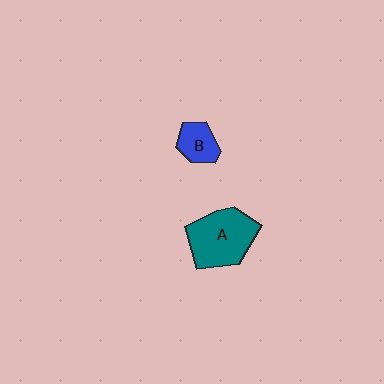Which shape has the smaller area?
Shape B (blue).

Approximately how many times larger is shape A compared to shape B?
Approximately 2.3 times.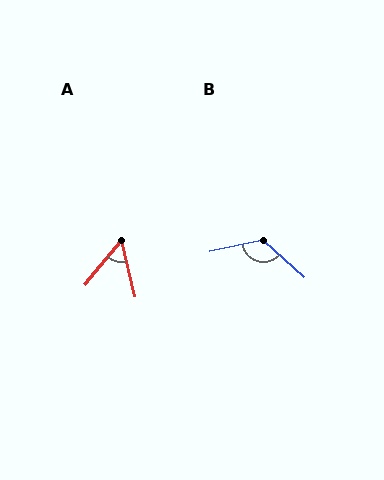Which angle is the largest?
B, at approximately 125 degrees.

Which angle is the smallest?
A, at approximately 52 degrees.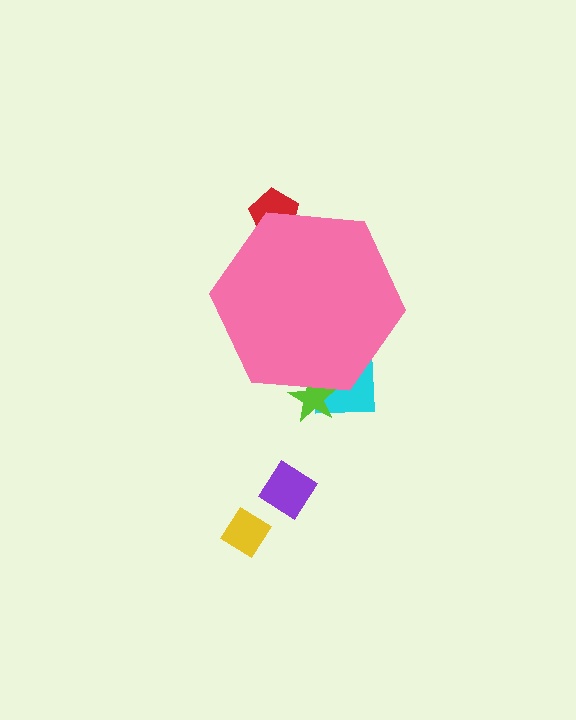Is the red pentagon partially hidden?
Yes, the red pentagon is partially hidden behind the pink hexagon.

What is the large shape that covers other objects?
A pink hexagon.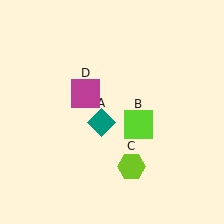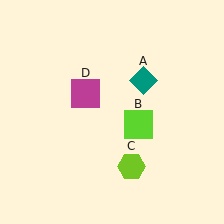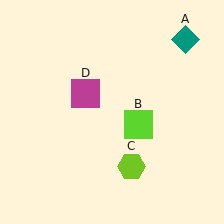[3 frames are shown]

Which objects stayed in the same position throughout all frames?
Lime square (object B) and lime hexagon (object C) and magenta square (object D) remained stationary.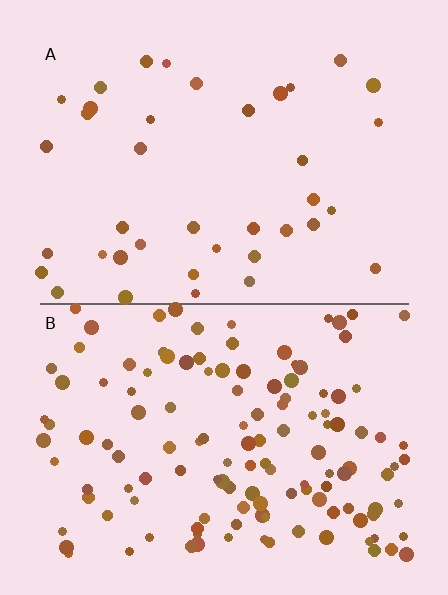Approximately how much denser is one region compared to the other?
Approximately 3.4× — region B over region A.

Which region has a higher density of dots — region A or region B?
B (the bottom).